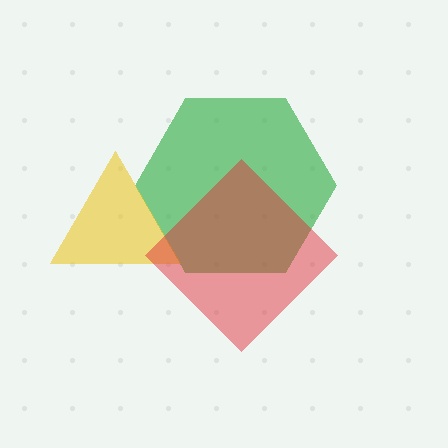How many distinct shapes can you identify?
There are 3 distinct shapes: a green hexagon, a yellow triangle, a red diamond.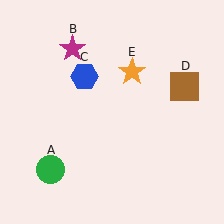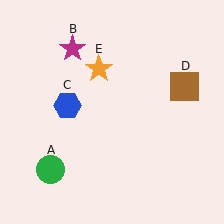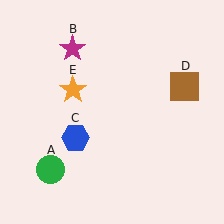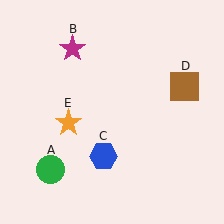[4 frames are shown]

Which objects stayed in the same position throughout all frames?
Green circle (object A) and magenta star (object B) and brown square (object D) remained stationary.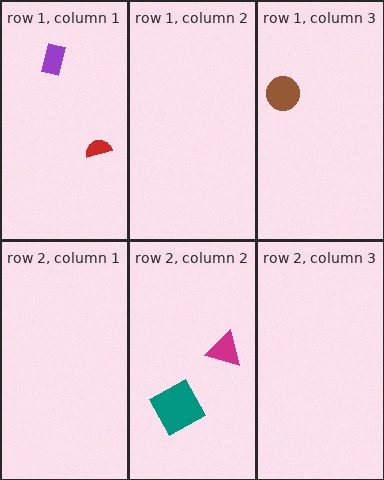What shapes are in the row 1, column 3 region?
The brown circle.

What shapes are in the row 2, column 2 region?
The teal square, the magenta triangle.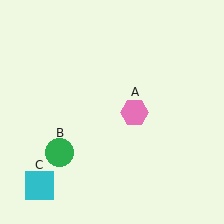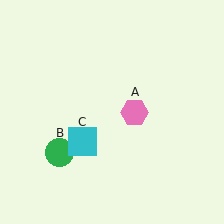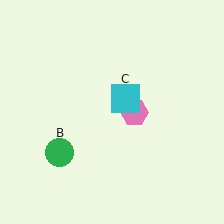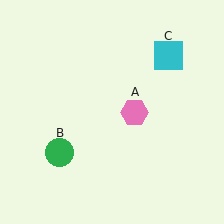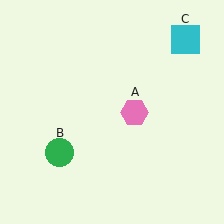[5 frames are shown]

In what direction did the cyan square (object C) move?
The cyan square (object C) moved up and to the right.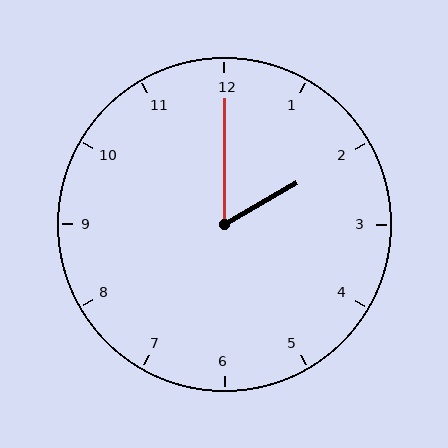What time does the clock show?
2:00.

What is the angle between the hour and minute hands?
Approximately 60 degrees.